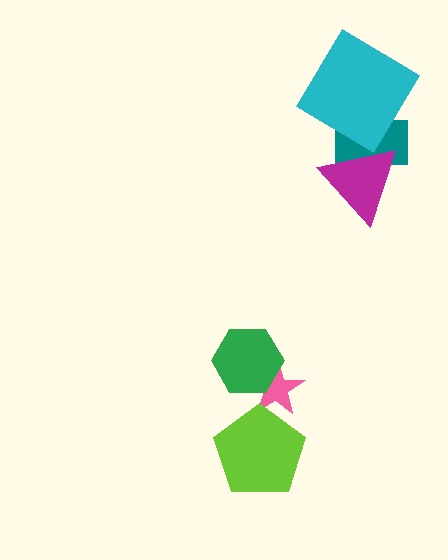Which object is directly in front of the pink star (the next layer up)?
The green hexagon is directly in front of the pink star.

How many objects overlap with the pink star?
2 objects overlap with the pink star.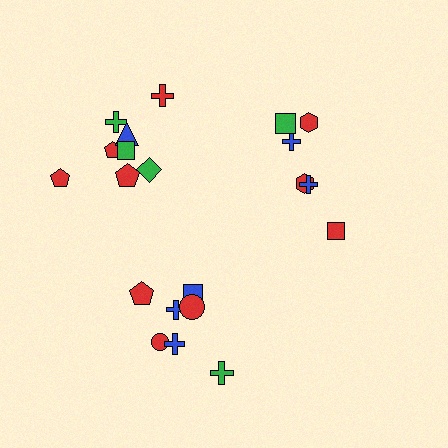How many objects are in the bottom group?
There are 7 objects.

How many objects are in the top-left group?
There are 8 objects.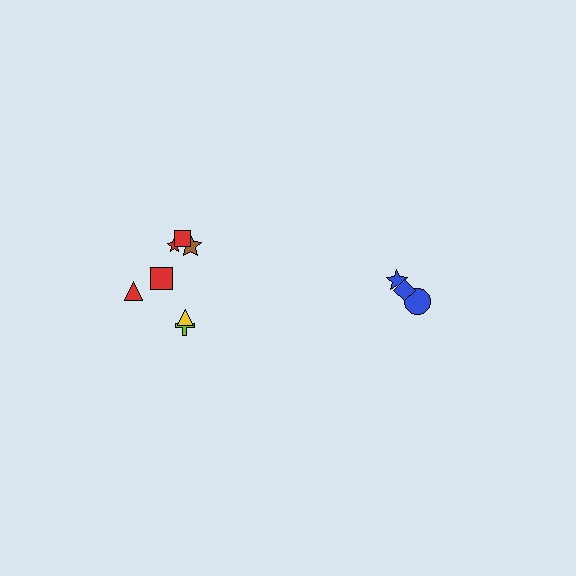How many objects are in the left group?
There are 7 objects.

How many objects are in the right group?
There are 3 objects.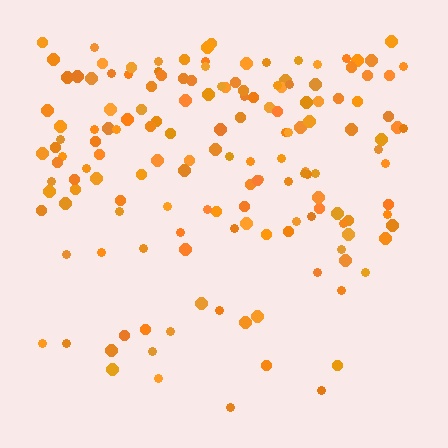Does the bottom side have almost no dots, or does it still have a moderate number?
Still a moderate number, just noticeably fewer than the top.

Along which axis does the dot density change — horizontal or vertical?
Vertical.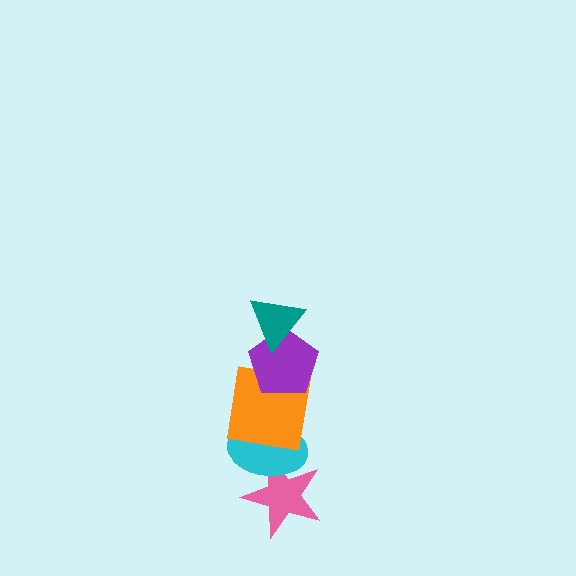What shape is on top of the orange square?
The purple pentagon is on top of the orange square.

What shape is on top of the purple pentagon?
The teal triangle is on top of the purple pentagon.